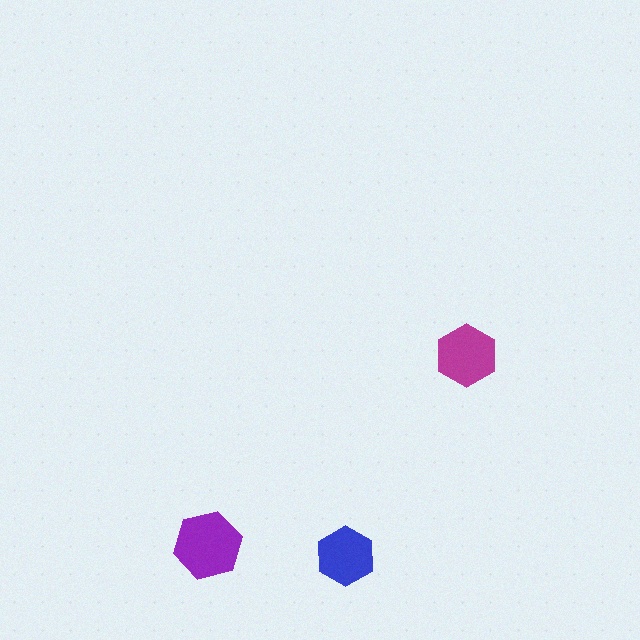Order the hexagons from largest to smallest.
the purple one, the magenta one, the blue one.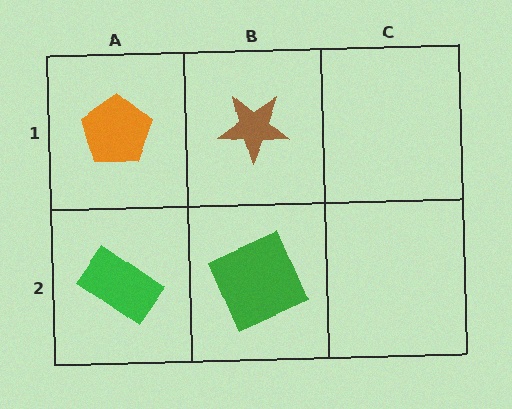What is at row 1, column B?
A brown star.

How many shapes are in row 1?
2 shapes.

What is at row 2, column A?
A green rectangle.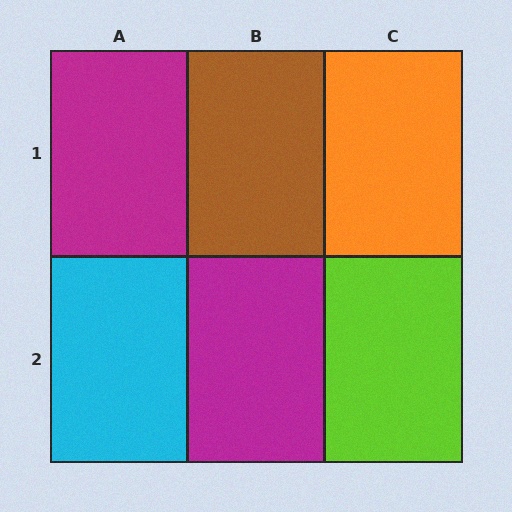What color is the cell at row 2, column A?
Cyan.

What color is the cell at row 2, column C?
Lime.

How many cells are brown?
1 cell is brown.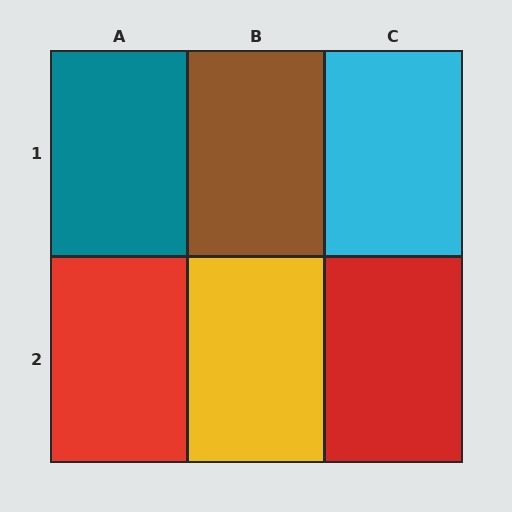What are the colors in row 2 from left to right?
Red, yellow, red.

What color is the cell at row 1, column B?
Brown.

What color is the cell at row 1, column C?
Cyan.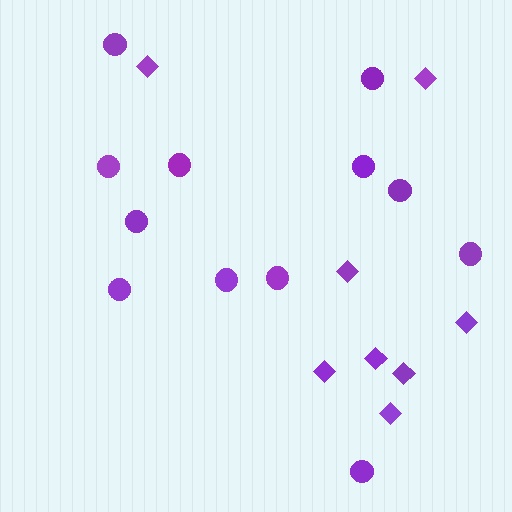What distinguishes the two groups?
There are 2 groups: one group of circles (12) and one group of diamonds (8).